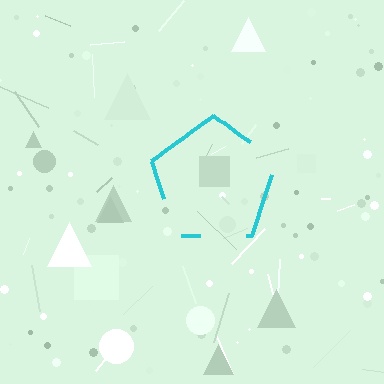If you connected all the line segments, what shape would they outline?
They would outline a pentagon.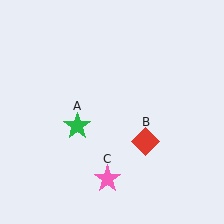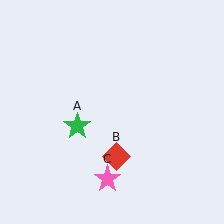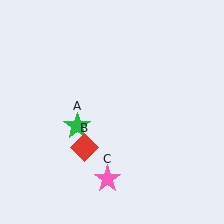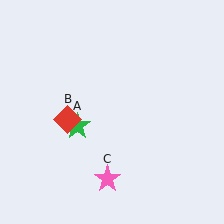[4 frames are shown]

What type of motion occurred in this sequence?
The red diamond (object B) rotated clockwise around the center of the scene.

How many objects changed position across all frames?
1 object changed position: red diamond (object B).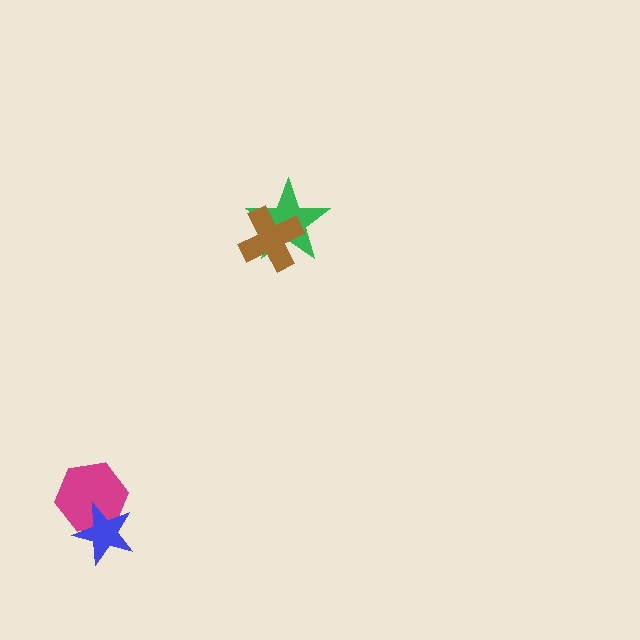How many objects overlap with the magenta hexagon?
1 object overlaps with the magenta hexagon.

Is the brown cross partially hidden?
No, no other shape covers it.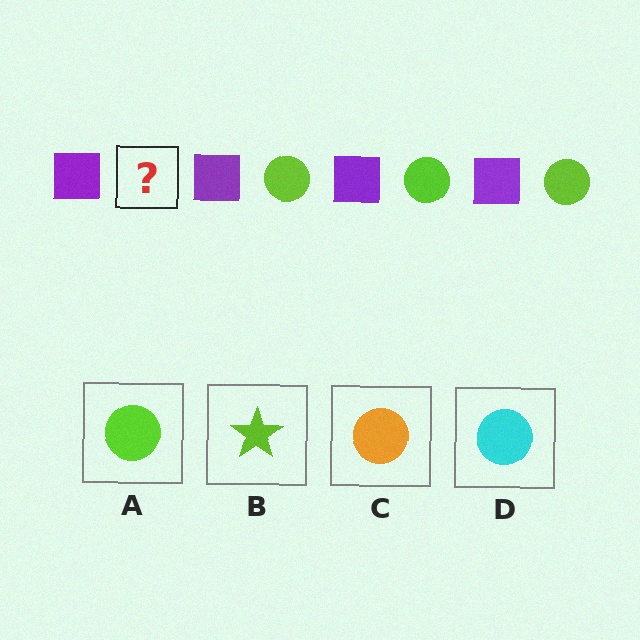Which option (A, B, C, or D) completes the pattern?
A.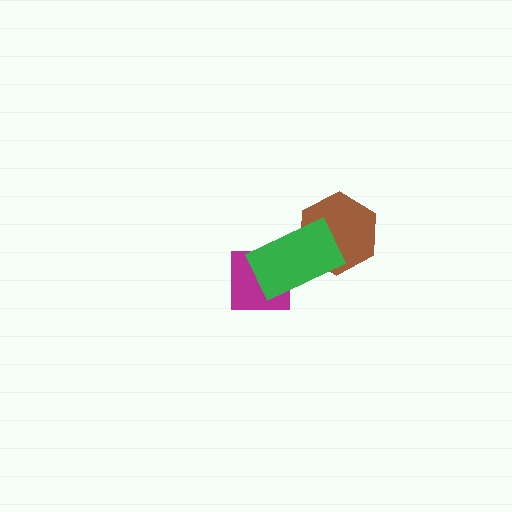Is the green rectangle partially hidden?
No, no other shape covers it.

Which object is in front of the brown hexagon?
The green rectangle is in front of the brown hexagon.